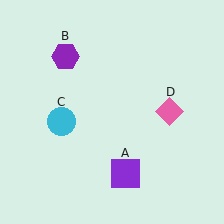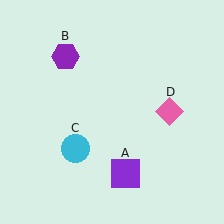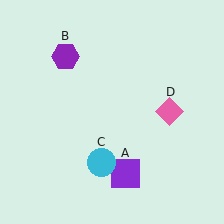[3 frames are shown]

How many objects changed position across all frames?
1 object changed position: cyan circle (object C).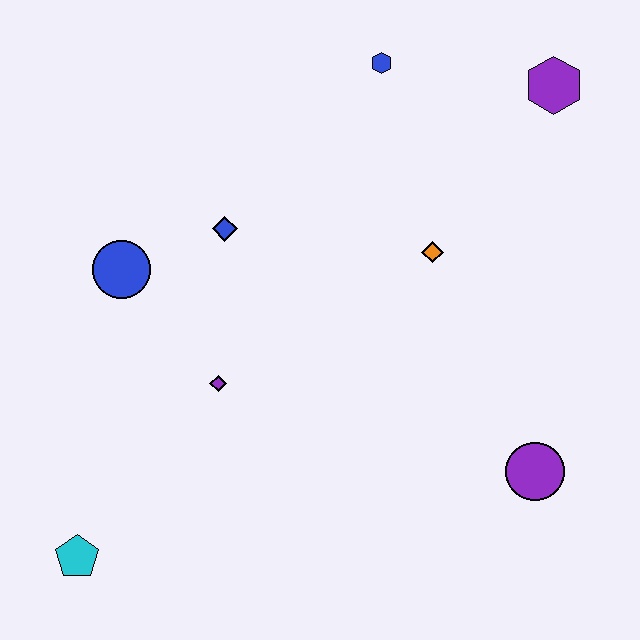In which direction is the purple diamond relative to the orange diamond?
The purple diamond is to the left of the orange diamond.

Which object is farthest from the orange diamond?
The cyan pentagon is farthest from the orange diamond.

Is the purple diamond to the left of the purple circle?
Yes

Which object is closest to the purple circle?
The orange diamond is closest to the purple circle.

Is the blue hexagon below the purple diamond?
No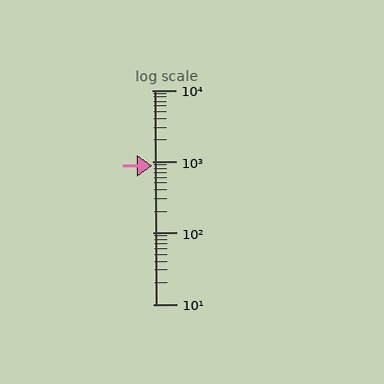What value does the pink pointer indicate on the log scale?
The pointer indicates approximately 870.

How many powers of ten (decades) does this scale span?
The scale spans 3 decades, from 10 to 10000.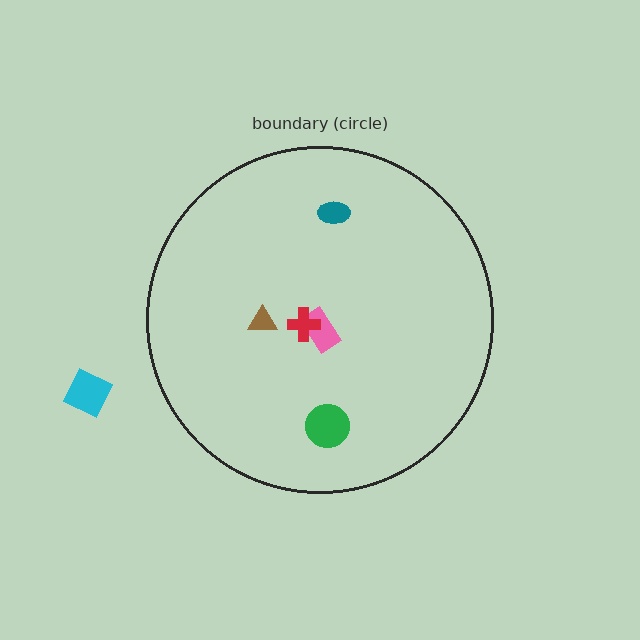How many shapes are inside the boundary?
5 inside, 1 outside.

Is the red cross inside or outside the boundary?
Inside.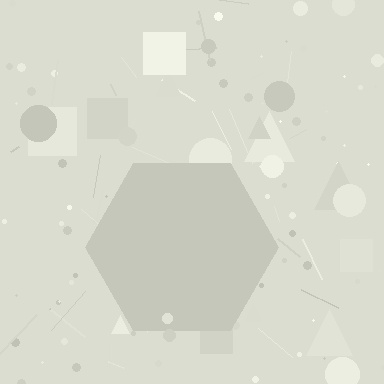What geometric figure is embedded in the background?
A hexagon is embedded in the background.